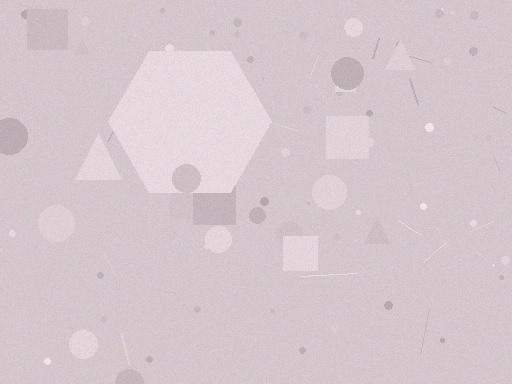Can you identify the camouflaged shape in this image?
The camouflaged shape is a hexagon.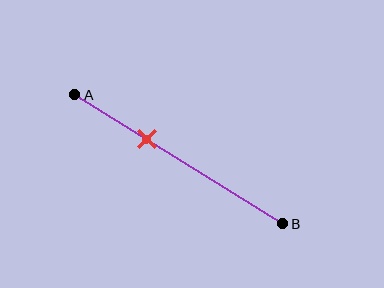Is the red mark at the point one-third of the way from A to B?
Yes, the mark is approximately at the one-third point.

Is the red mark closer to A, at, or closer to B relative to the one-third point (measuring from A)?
The red mark is approximately at the one-third point of segment AB.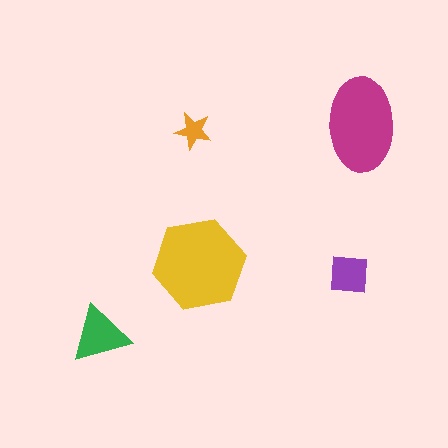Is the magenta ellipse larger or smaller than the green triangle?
Larger.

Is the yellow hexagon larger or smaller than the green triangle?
Larger.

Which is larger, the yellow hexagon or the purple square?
The yellow hexagon.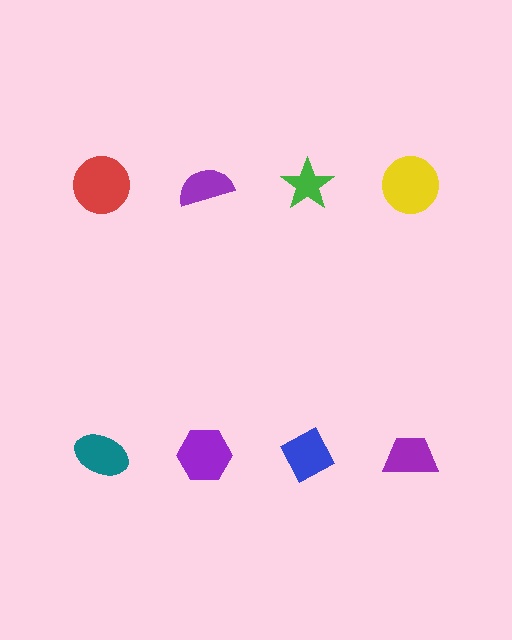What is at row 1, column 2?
A purple semicircle.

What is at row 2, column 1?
A teal ellipse.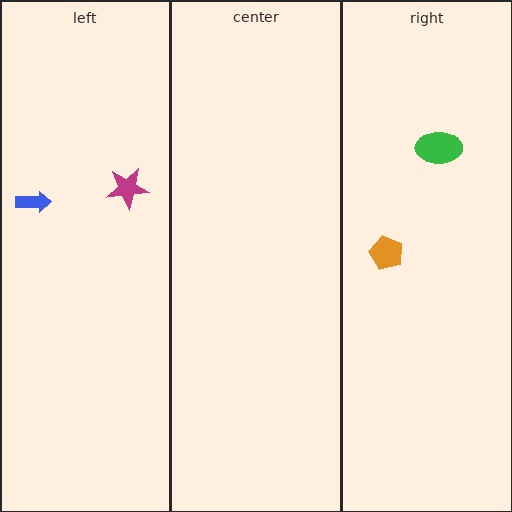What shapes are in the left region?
The magenta star, the blue arrow.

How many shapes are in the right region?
2.